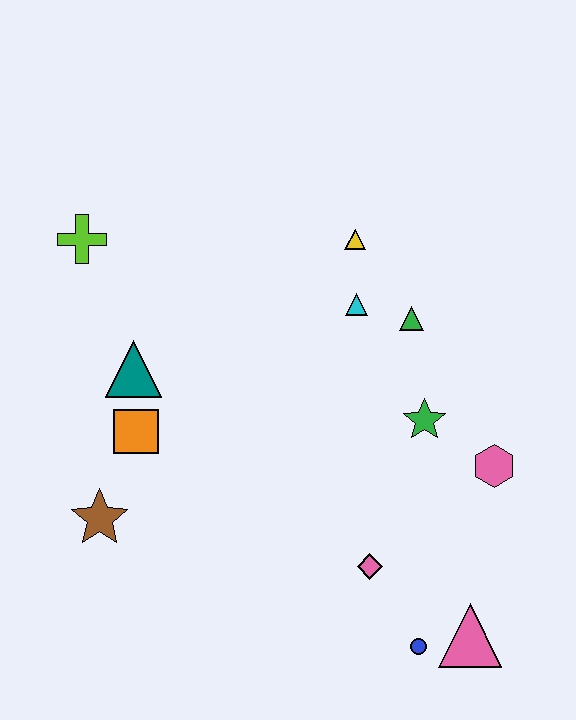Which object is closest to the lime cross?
The teal triangle is closest to the lime cross.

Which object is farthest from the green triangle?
The brown star is farthest from the green triangle.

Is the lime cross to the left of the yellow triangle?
Yes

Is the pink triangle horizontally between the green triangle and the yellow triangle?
No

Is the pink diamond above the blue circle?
Yes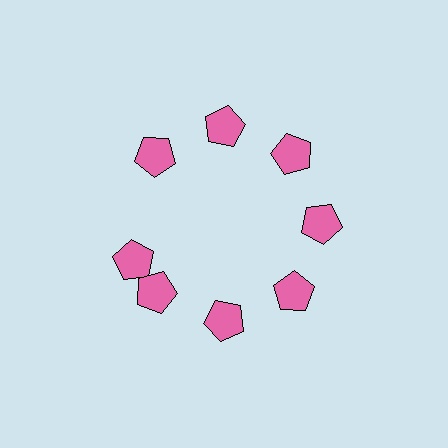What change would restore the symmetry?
The symmetry would be restored by rotating it back into even spacing with its neighbors so that all 8 pentagons sit at equal angles and equal distance from the center.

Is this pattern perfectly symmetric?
No. The 8 pink pentagons are arranged in a ring, but one element near the 9 o'clock position is rotated out of alignment along the ring, breaking the 8-fold rotational symmetry.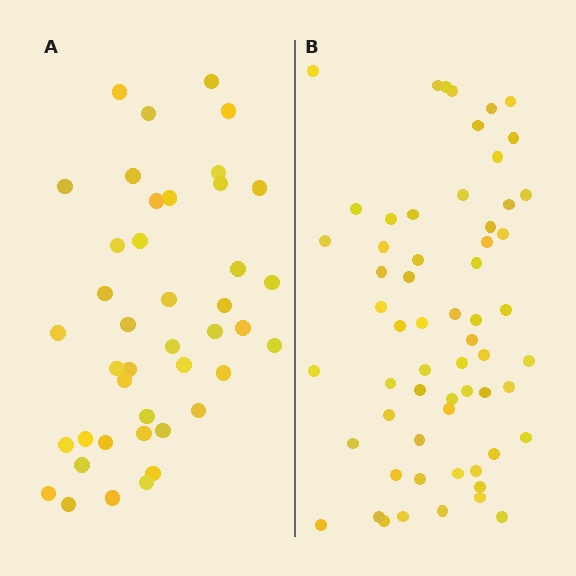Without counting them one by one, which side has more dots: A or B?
Region B (the right region) has more dots.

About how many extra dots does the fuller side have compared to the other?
Region B has approximately 20 more dots than region A.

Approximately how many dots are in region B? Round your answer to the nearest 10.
About 60 dots.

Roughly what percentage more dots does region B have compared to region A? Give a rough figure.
About 45% more.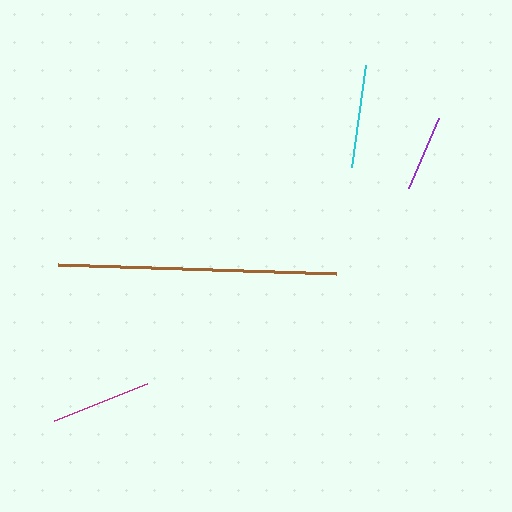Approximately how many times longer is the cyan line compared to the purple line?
The cyan line is approximately 1.3 times the length of the purple line.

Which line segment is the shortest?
The purple line is the shortest at approximately 76 pixels.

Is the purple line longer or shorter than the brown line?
The brown line is longer than the purple line.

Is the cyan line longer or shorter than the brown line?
The brown line is longer than the cyan line.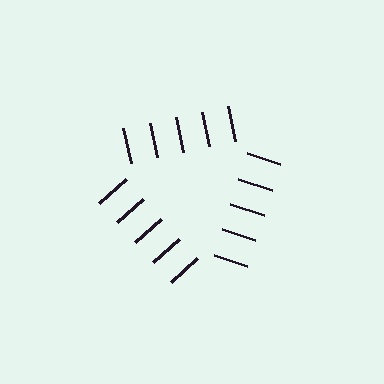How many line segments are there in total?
15 — 5 along each of the 3 edges.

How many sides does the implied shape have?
3 sides — the line-ends trace a triangle.